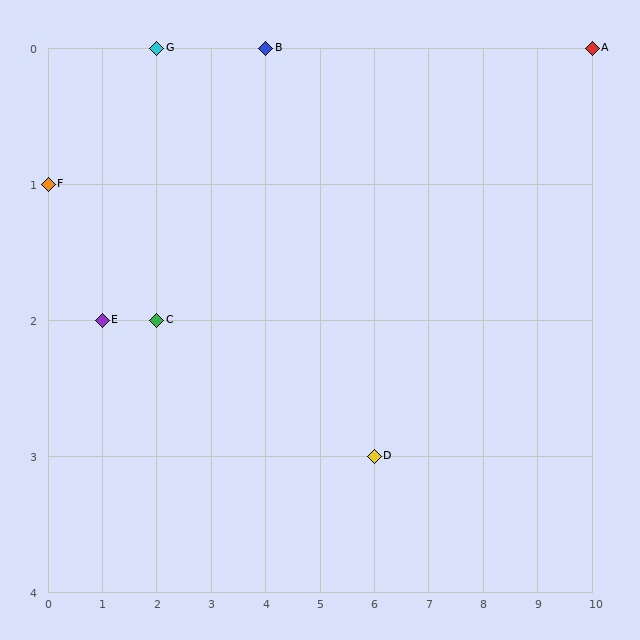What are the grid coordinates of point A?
Point A is at grid coordinates (10, 0).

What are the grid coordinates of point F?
Point F is at grid coordinates (0, 1).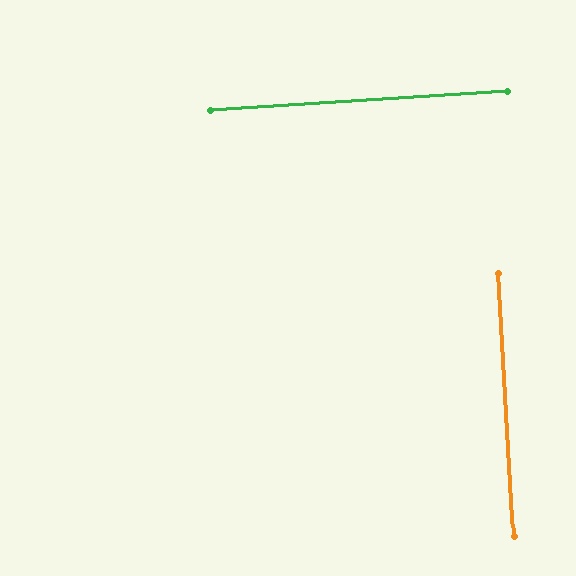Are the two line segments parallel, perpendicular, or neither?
Perpendicular — they meet at approximately 90°.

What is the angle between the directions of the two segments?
Approximately 90 degrees.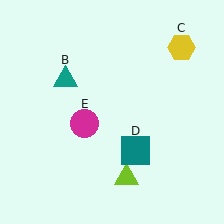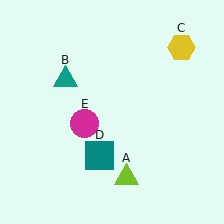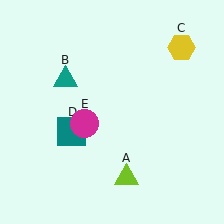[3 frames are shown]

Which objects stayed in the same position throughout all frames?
Lime triangle (object A) and teal triangle (object B) and yellow hexagon (object C) and magenta circle (object E) remained stationary.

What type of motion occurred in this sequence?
The teal square (object D) rotated clockwise around the center of the scene.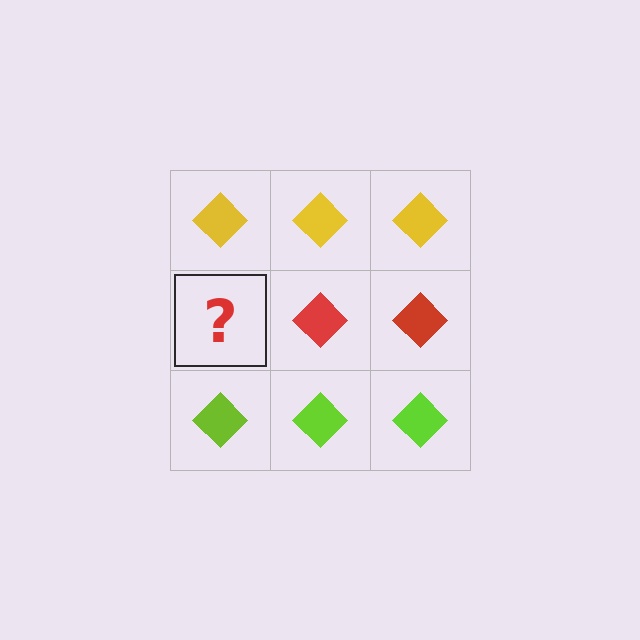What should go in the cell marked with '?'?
The missing cell should contain a red diamond.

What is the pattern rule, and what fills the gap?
The rule is that each row has a consistent color. The gap should be filled with a red diamond.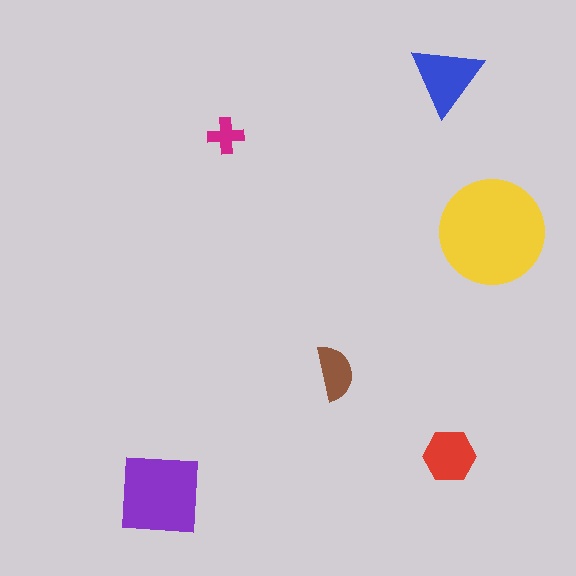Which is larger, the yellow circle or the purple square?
The yellow circle.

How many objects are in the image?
There are 6 objects in the image.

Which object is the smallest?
The magenta cross.